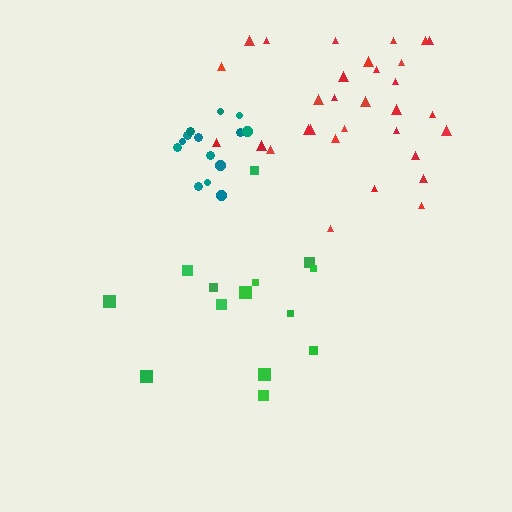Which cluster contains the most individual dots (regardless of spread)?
Red (31).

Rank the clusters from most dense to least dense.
teal, red, green.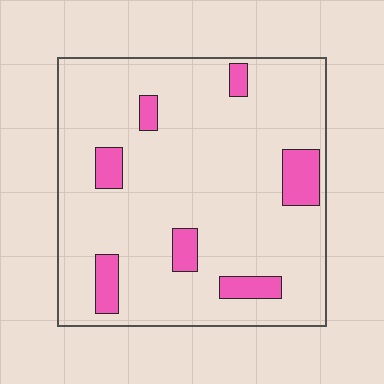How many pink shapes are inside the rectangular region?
7.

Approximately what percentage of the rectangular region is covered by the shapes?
Approximately 10%.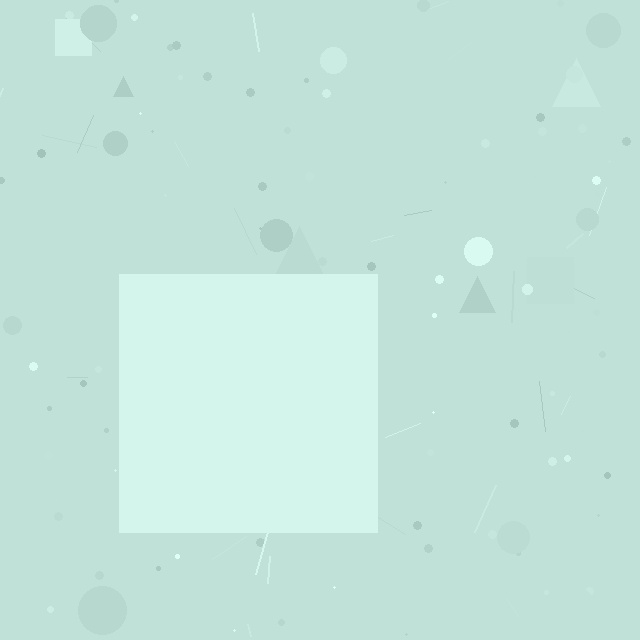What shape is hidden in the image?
A square is hidden in the image.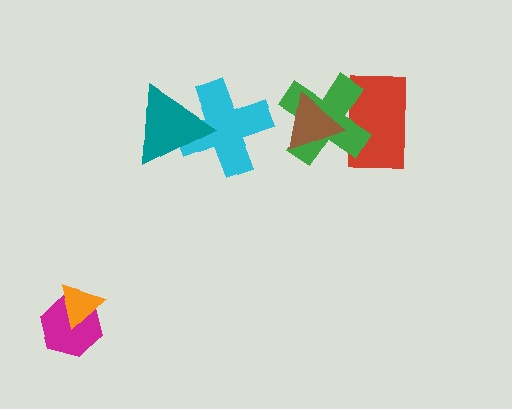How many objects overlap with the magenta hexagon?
1 object overlaps with the magenta hexagon.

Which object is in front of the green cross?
The brown triangle is in front of the green cross.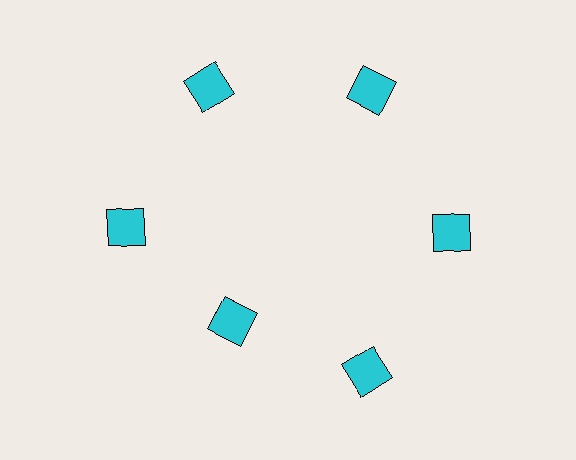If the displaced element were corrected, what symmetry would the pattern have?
It would have 6-fold rotational symmetry — the pattern would map onto itself every 60 degrees.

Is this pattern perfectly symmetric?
No. The 6 cyan squares are arranged in a ring, but one element near the 7 o'clock position is pulled inward toward the center, breaking the 6-fold rotational symmetry.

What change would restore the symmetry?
The symmetry would be restored by moving it outward, back onto the ring so that all 6 squares sit at equal angles and equal distance from the center.